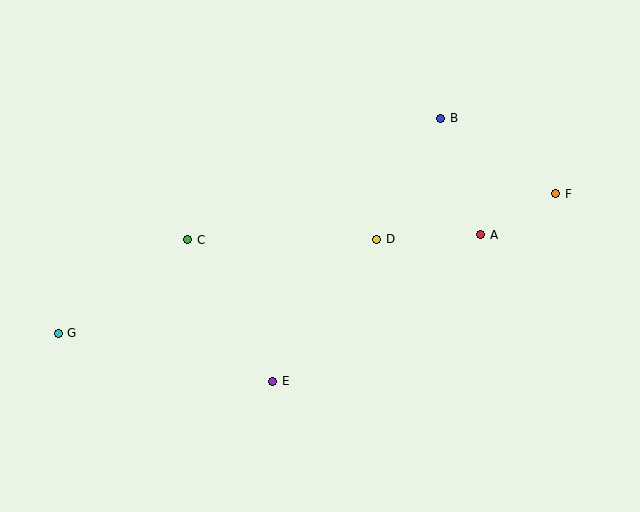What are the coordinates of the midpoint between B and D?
The midpoint between B and D is at (409, 179).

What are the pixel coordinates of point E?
Point E is at (273, 381).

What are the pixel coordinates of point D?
Point D is at (377, 239).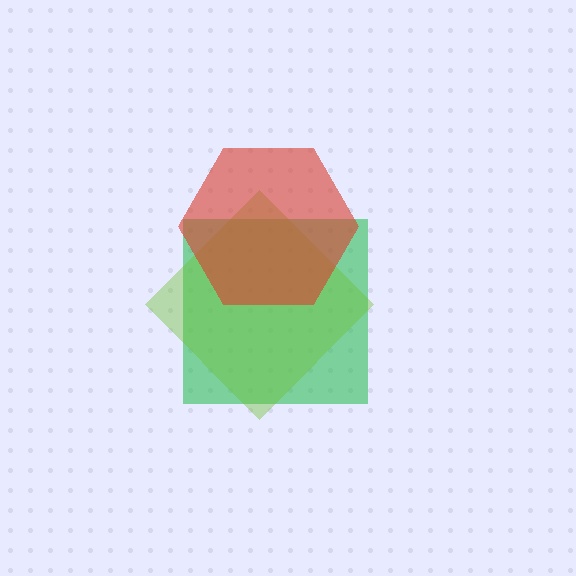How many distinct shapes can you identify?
There are 3 distinct shapes: a green square, a lime diamond, a red hexagon.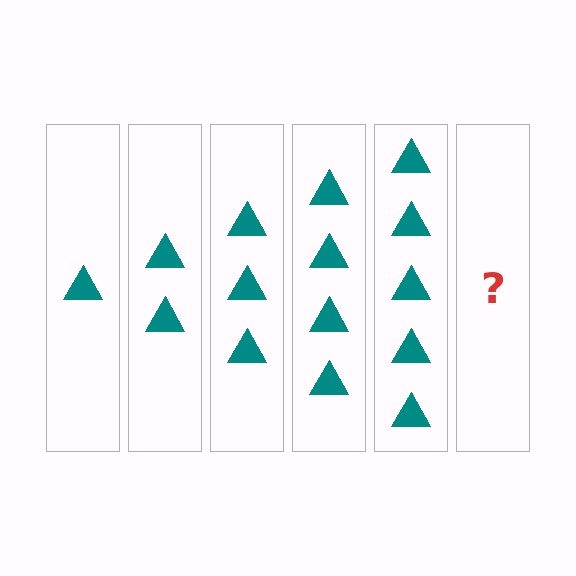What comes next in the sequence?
The next element should be 6 triangles.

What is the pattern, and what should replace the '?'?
The pattern is that each step adds one more triangle. The '?' should be 6 triangles.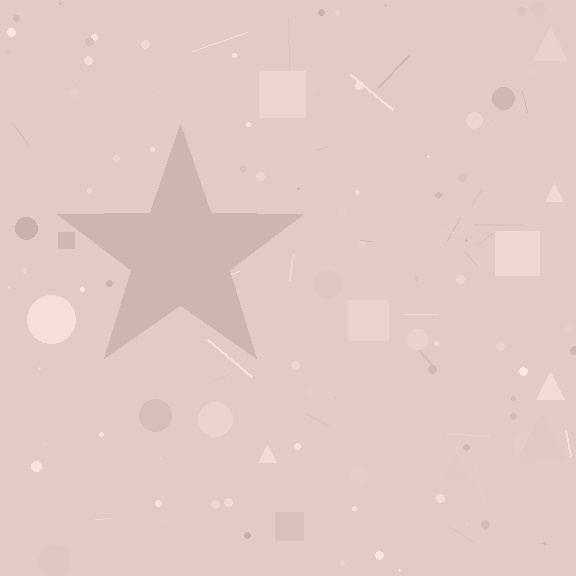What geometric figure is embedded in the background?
A star is embedded in the background.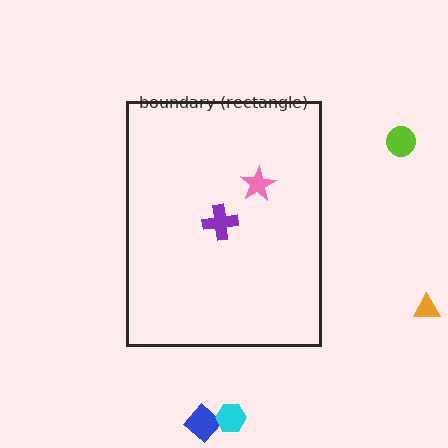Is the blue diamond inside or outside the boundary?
Outside.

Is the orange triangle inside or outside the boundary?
Outside.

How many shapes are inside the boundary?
2 inside, 4 outside.